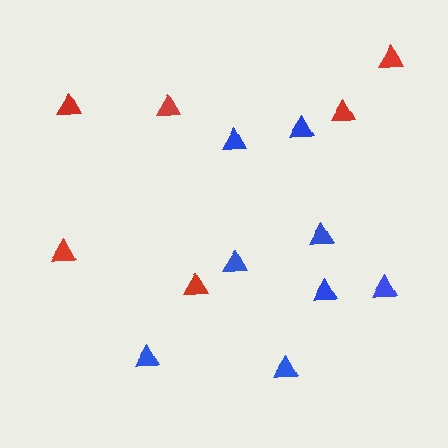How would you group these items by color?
There are 2 groups: one group of red triangles (6) and one group of blue triangles (8).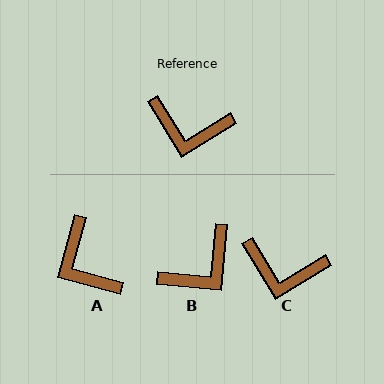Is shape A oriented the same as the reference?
No, it is off by about 46 degrees.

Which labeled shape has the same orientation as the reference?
C.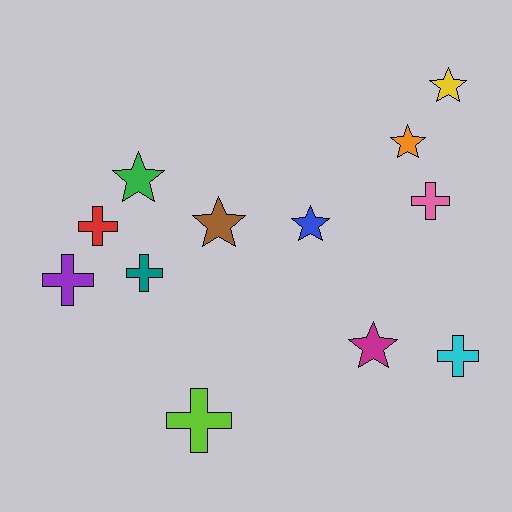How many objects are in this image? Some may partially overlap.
There are 12 objects.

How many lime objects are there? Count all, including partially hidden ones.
There is 1 lime object.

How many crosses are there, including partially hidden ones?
There are 6 crosses.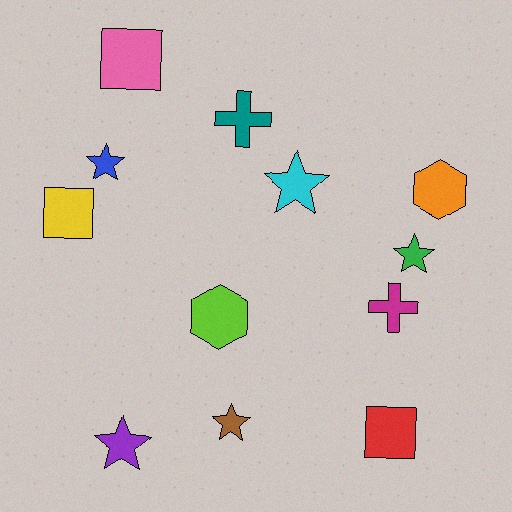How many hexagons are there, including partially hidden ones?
There are 2 hexagons.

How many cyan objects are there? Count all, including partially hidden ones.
There is 1 cyan object.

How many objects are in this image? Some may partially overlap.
There are 12 objects.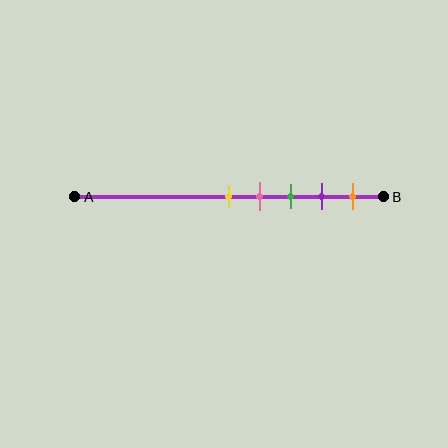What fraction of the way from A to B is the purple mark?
The purple mark is approximately 80% (0.8) of the way from A to B.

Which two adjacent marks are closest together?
The yellow and pink marks are the closest adjacent pair.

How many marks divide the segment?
There are 5 marks dividing the segment.